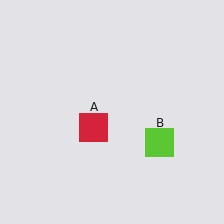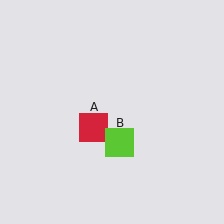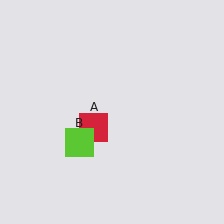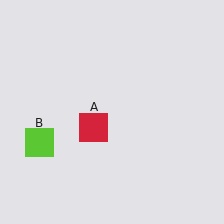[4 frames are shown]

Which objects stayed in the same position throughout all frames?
Red square (object A) remained stationary.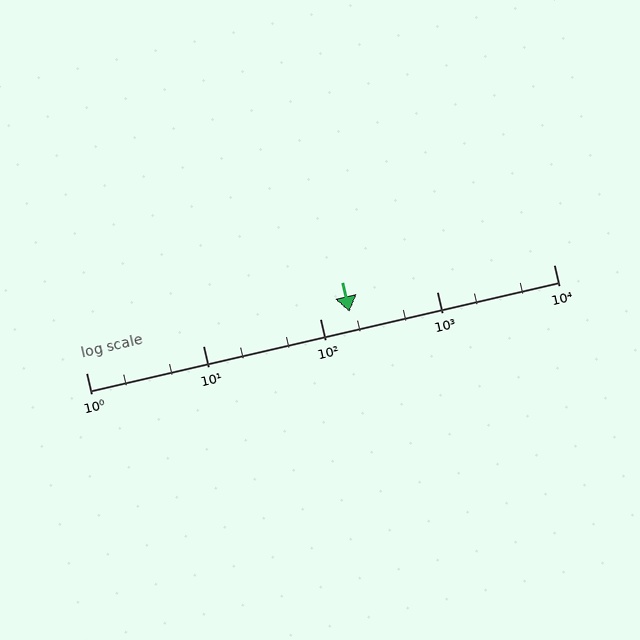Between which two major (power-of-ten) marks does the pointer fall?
The pointer is between 100 and 1000.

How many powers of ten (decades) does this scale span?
The scale spans 4 decades, from 1 to 10000.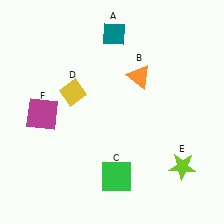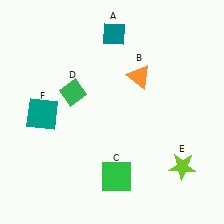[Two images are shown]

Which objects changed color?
D changed from yellow to green. F changed from magenta to teal.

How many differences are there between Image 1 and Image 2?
There are 2 differences between the two images.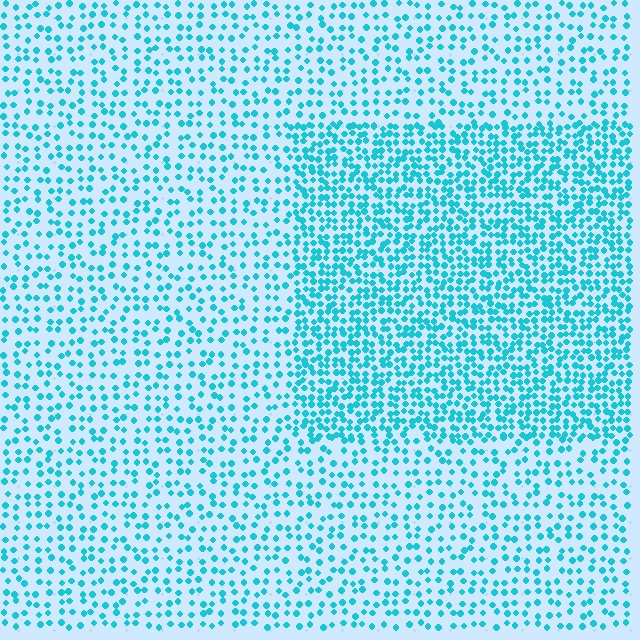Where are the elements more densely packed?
The elements are more densely packed inside the rectangle boundary.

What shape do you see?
I see a rectangle.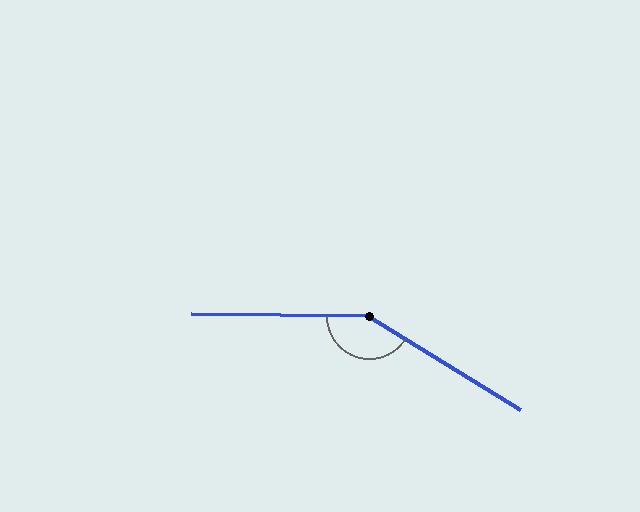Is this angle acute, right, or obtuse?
It is obtuse.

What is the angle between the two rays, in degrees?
Approximately 149 degrees.